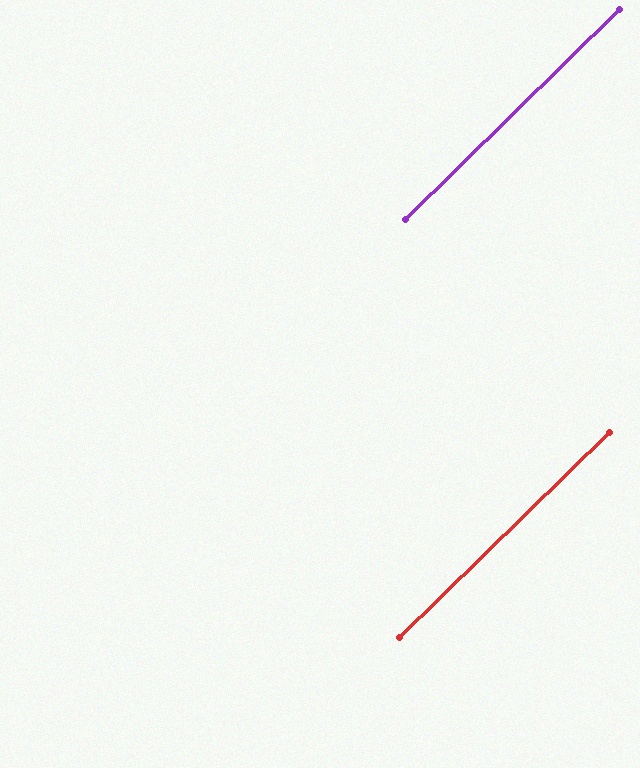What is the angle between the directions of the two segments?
Approximately 0 degrees.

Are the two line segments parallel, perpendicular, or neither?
Parallel — their directions differ by only 0.1°.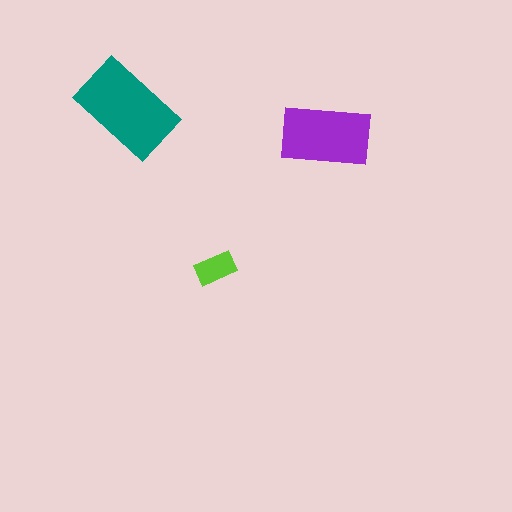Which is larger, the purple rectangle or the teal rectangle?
The teal one.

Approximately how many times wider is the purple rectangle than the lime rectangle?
About 2 times wider.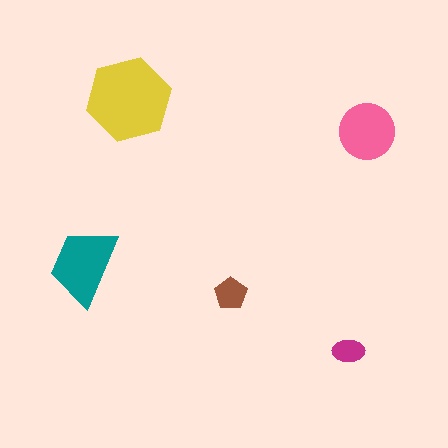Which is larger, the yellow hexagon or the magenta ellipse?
The yellow hexagon.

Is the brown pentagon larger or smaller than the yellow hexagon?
Smaller.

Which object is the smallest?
The magenta ellipse.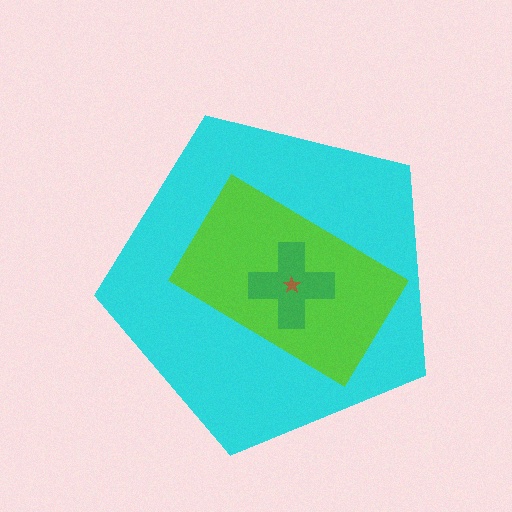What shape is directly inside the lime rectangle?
The green cross.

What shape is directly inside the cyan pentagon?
The lime rectangle.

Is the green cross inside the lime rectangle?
Yes.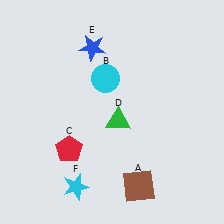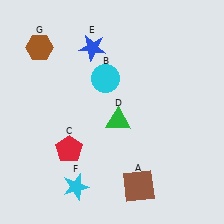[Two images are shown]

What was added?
A brown hexagon (G) was added in Image 2.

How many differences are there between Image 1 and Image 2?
There is 1 difference between the two images.